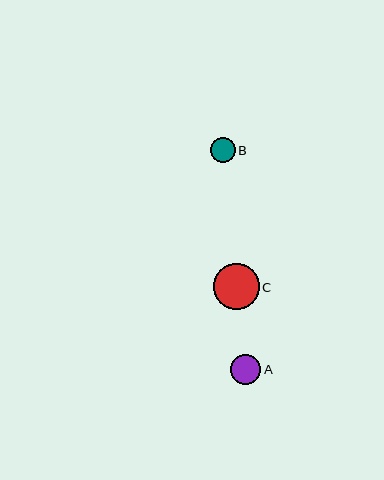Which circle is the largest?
Circle C is the largest with a size of approximately 46 pixels.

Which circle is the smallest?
Circle B is the smallest with a size of approximately 25 pixels.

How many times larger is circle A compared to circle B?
Circle A is approximately 1.2 times the size of circle B.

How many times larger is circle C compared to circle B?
Circle C is approximately 1.8 times the size of circle B.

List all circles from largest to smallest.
From largest to smallest: C, A, B.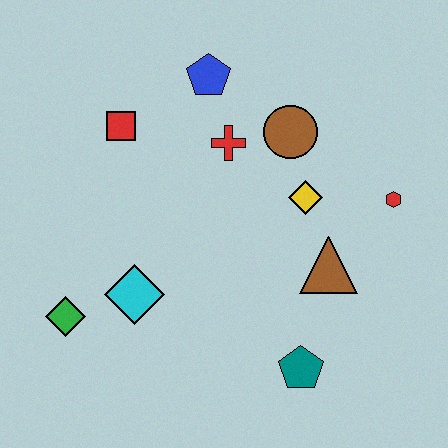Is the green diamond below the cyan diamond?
Yes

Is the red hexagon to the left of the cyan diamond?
No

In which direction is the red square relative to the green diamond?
The red square is above the green diamond.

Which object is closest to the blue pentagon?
The red cross is closest to the blue pentagon.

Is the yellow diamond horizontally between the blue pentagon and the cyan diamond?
No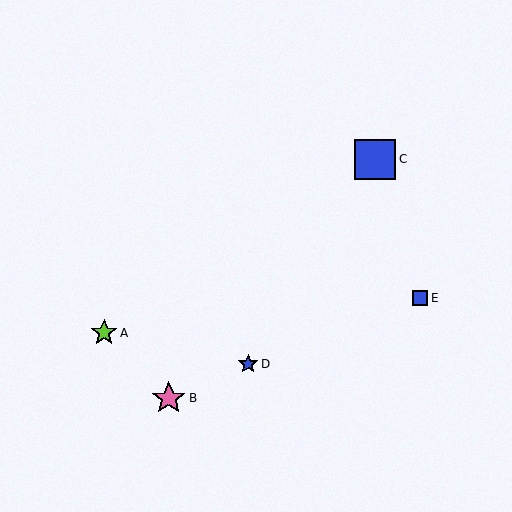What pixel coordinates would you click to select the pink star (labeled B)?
Click at (169, 398) to select the pink star B.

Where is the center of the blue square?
The center of the blue square is at (420, 298).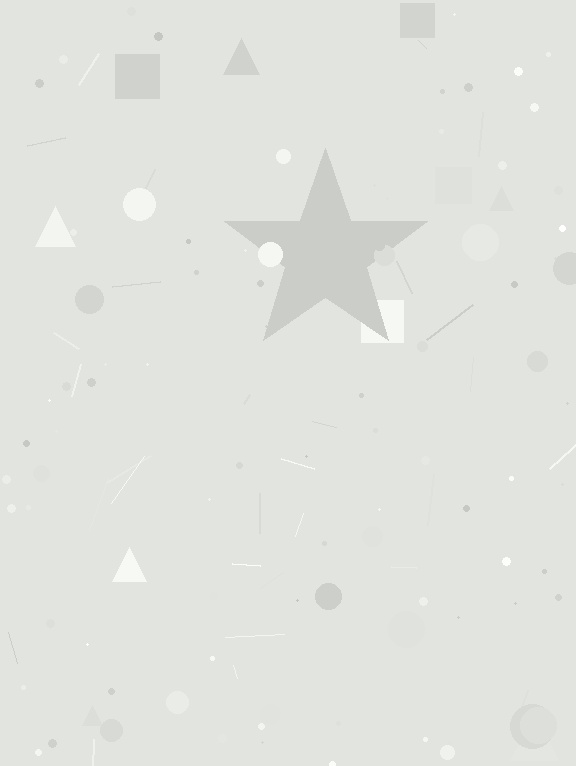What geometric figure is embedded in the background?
A star is embedded in the background.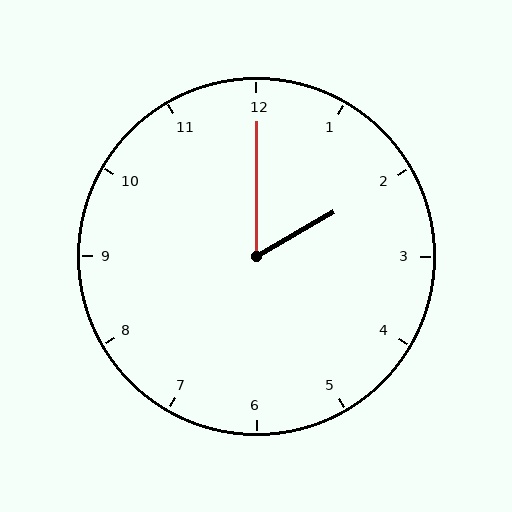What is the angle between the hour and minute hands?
Approximately 60 degrees.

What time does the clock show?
2:00.